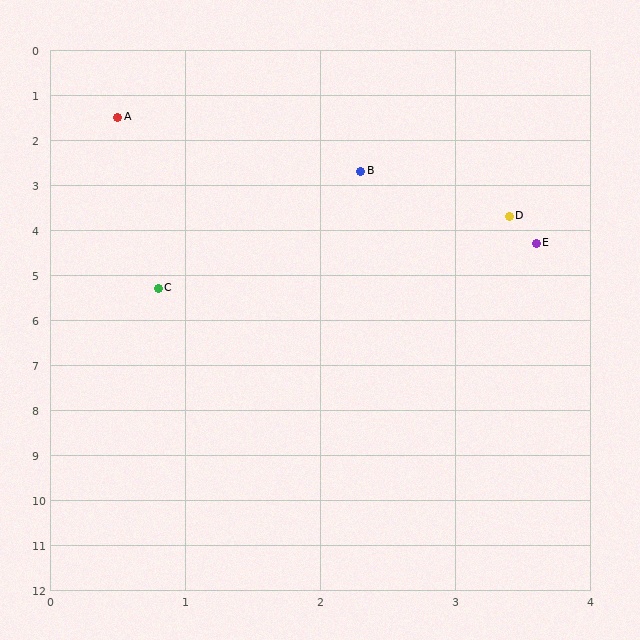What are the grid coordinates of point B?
Point B is at approximately (2.3, 2.7).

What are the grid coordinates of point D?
Point D is at approximately (3.4, 3.7).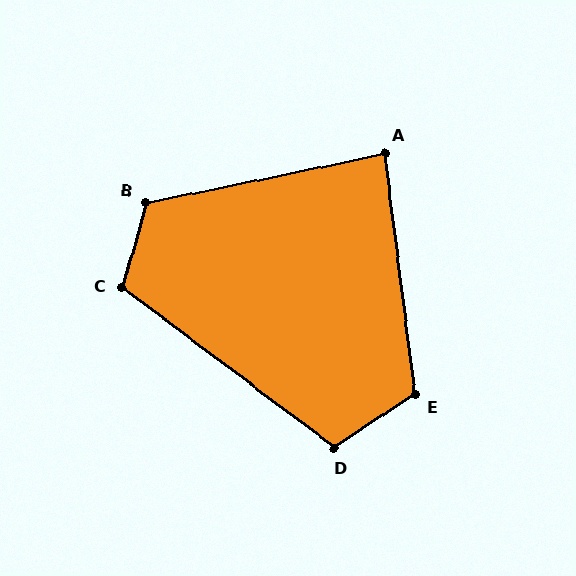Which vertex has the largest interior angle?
B, at approximately 117 degrees.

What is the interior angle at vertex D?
Approximately 110 degrees (obtuse).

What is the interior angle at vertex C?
Approximately 112 degrees (obtuse).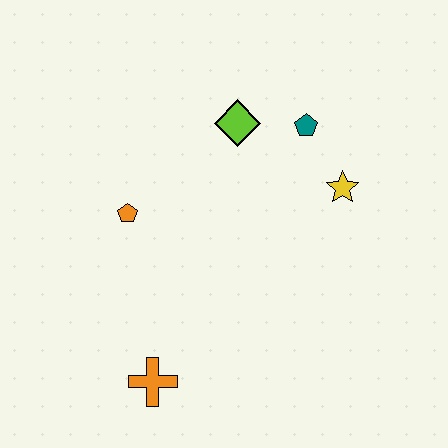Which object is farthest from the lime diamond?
The orange cross is farthest from the lime diamond.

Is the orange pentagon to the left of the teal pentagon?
Yes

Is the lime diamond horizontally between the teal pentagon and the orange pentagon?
Yes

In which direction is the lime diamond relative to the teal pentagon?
The lime diamond is to the left of the teal pentagon.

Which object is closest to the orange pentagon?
The lime diamond is closest to the orange pentagon.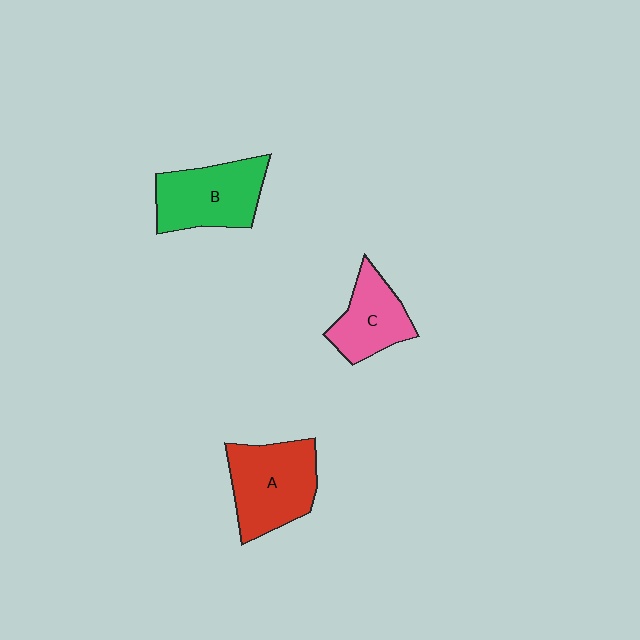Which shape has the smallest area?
Shape C (pink).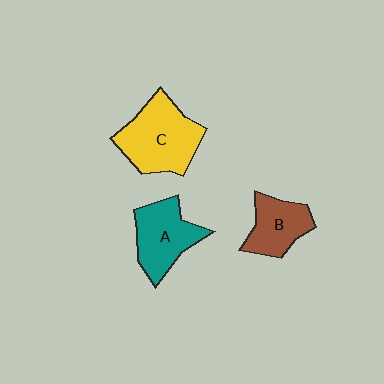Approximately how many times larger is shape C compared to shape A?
Approximately 1.3 times.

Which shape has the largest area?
Shape C (yellow).